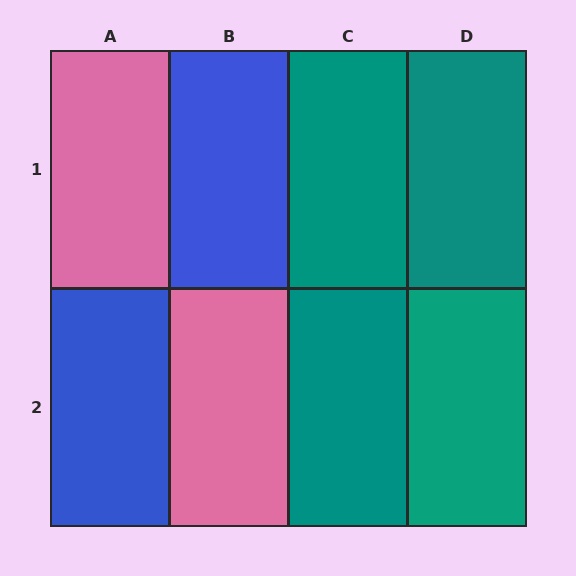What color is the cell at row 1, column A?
Pink.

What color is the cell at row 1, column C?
Teal.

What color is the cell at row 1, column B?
Blue.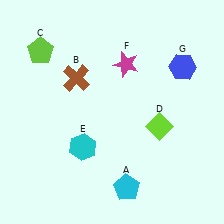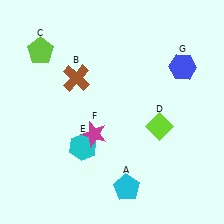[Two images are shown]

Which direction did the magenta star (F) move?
The magenta star (F) moved down.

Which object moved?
The magenta star (F) moved down.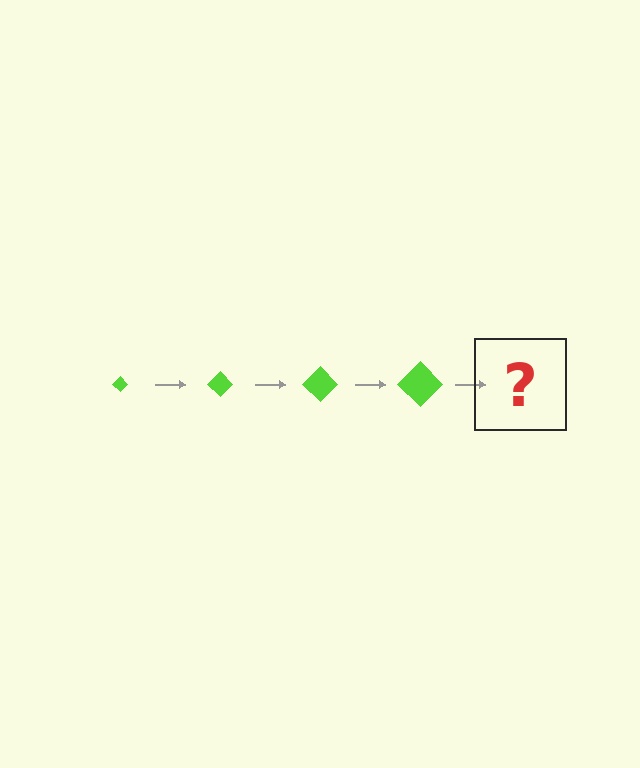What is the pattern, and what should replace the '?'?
The pattern is that the diamond gets progressively larger each step. The '?' should be a lime diamond, larger than the previous one.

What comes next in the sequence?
The next element should be a lime diamond, larger than the previous one.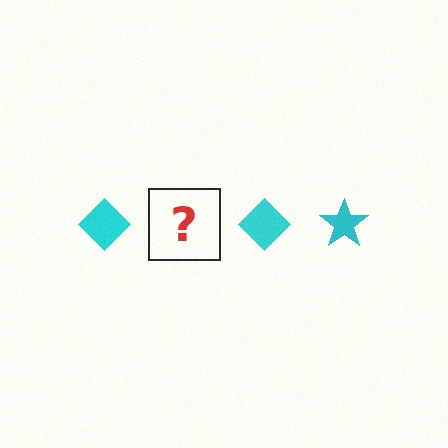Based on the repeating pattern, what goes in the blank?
The blank should be a cyan star.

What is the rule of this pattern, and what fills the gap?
The rule is that the pattern cycles through diamond, star shapes in cyan. The gap should be filled with a cyan star.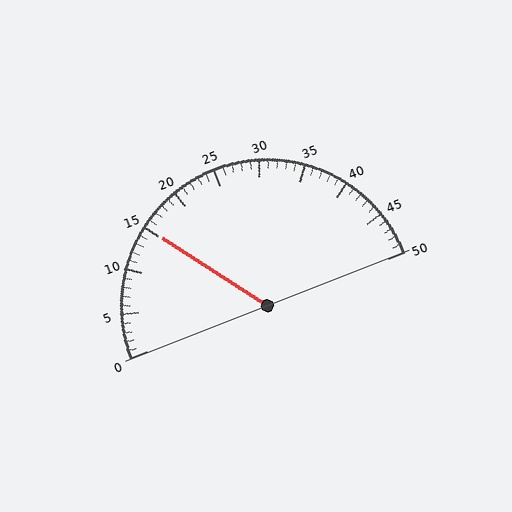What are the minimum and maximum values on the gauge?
The gauge ranges from 0 to 50.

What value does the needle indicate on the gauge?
The needle indicates approximately 15.